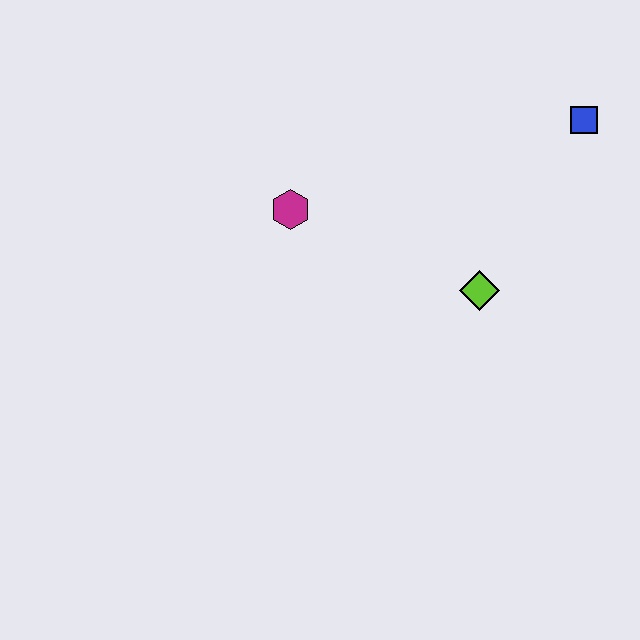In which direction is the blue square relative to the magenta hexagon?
The blue square is to the right of the magenta hexagon.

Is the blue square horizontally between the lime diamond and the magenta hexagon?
No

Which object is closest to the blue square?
The lime diamond is closest to the blue square.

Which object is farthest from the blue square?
The magenta hexagon is farthest from the blue square.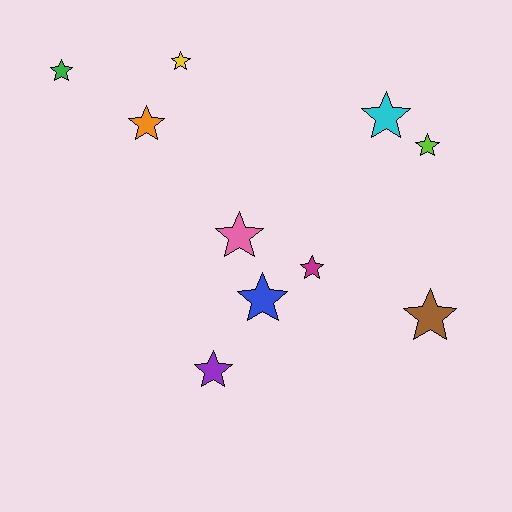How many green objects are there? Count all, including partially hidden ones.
There is 1 green object.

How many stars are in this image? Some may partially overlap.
There are 10 stars.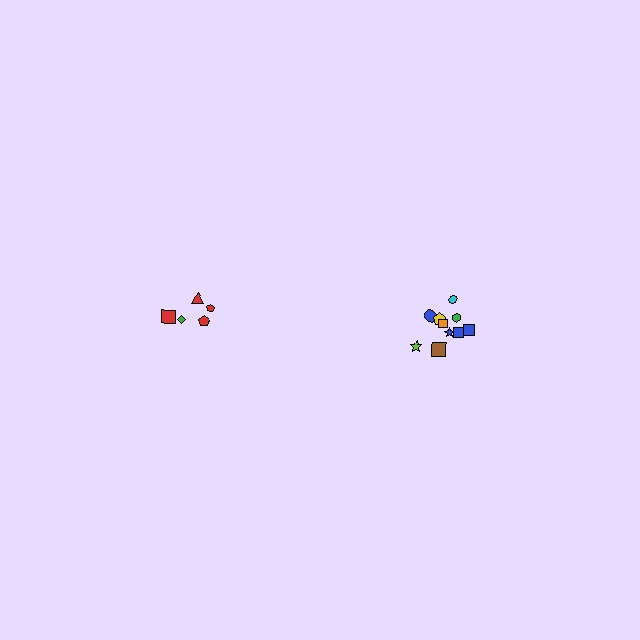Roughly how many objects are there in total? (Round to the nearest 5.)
Roughly 15 objects in total.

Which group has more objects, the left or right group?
The right group.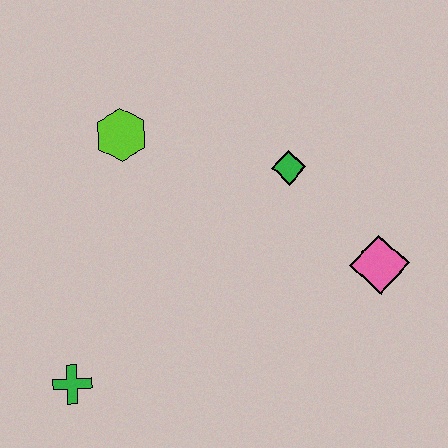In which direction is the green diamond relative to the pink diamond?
The green diamond is above the pink diamond.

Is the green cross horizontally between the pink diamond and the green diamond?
No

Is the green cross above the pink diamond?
No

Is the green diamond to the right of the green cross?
Yes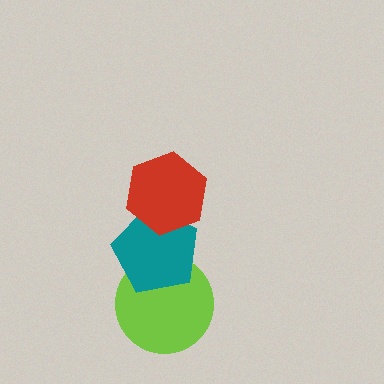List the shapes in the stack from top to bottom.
From top to bottom: the red hexagon, the teal pentagon, the lime circle.